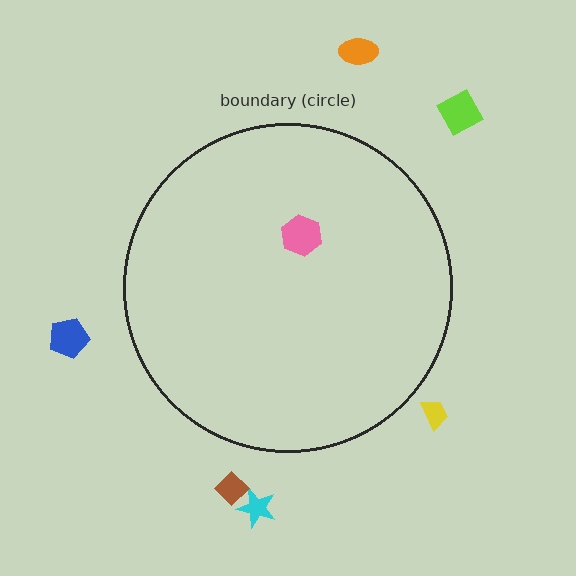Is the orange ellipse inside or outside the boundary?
Outside.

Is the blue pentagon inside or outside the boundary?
Outside.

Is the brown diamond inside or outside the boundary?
Outside.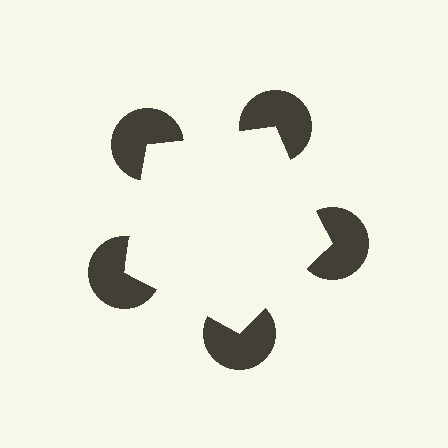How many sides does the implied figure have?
5 sides.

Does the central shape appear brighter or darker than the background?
It typically appears slightly brighter than the background, even though no actual brightness change is drawn.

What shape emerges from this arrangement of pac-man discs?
An illusory pentagon — its edges are inferred from the aligned wedge cuts in the pac-man discs, not physically drawn.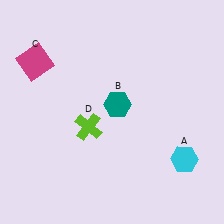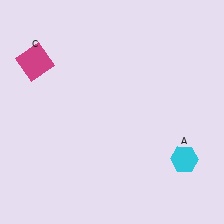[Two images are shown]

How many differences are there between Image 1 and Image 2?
There are 2 differences between the two images.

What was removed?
The lime cross (D), the teal hexagon (B) were removed in Image 2.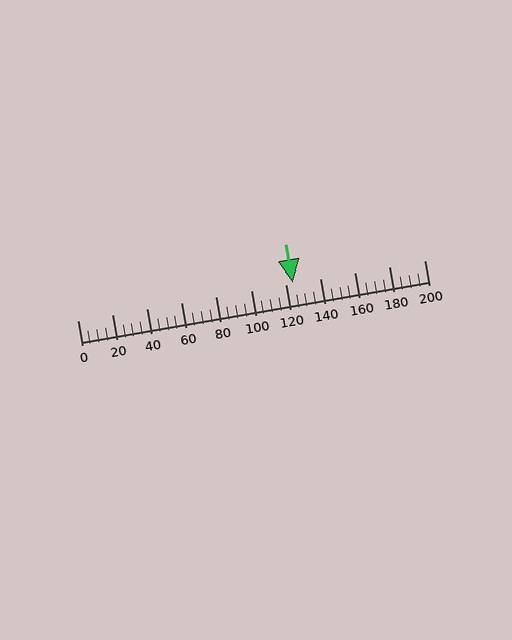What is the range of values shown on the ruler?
The ruler shows values from 0 to 200.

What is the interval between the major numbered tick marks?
The major tick marks are spaced 20 units apart.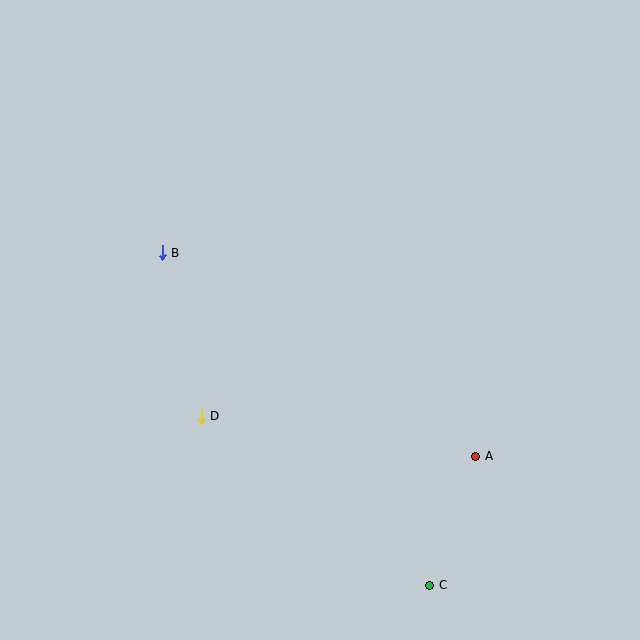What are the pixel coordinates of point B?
Point B is at (162, 253).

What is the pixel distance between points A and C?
The distance between A and C is 137 pixels.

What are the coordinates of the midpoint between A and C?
The midpoint between A and C is at (453, 521).